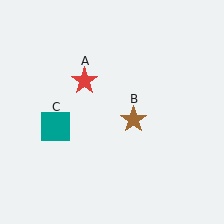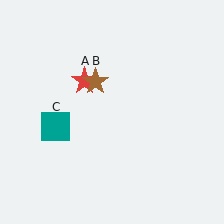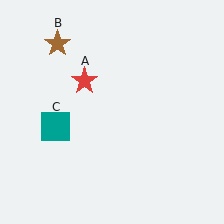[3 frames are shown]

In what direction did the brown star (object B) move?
The brown star (object B) moved up and to the left.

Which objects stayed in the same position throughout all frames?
Red star (object A) and teal square (object C) remained stationary.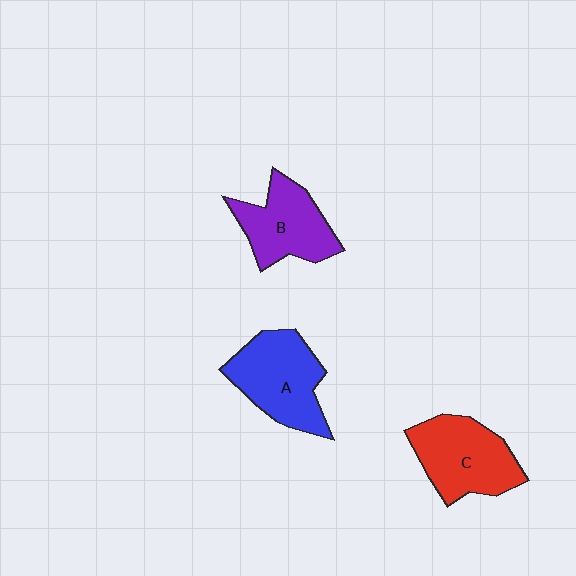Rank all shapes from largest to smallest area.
From largest to smallest: A (blue), C (red), B (purple).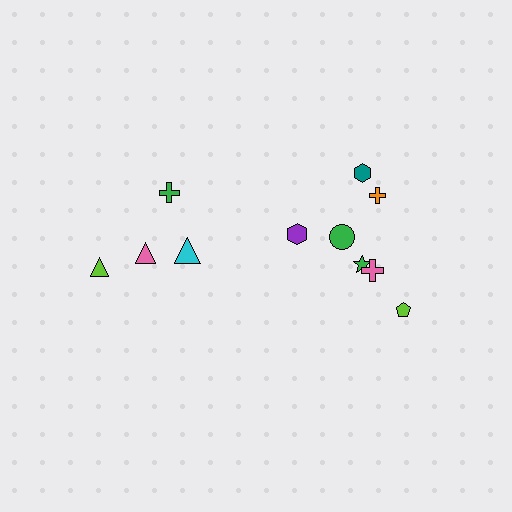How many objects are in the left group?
There are 4 objects.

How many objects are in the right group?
There are 7 objects.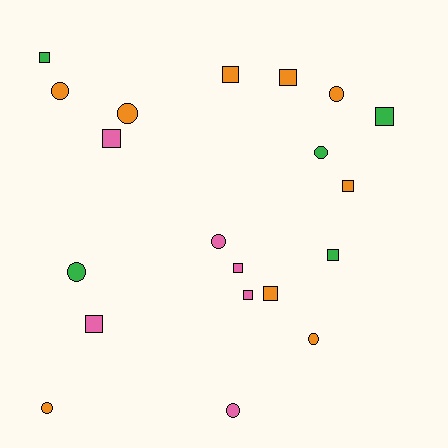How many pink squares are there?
There are 4 pink squares.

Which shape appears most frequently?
Square, with 11 objects.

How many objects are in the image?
There are 20 objects.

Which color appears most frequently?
Orange, with 9 objects.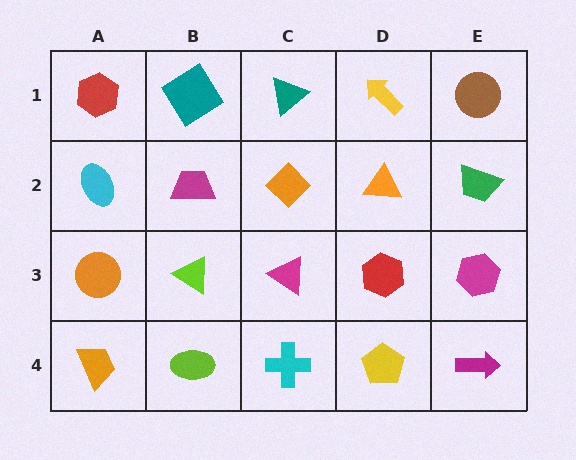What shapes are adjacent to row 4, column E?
A magenta hexagon (row 3, column E), a yellow pentagon (row 4, column D).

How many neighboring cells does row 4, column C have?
3.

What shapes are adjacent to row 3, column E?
A green trapezoid (row 2, column E), a magenta arrow (row 4, column E), a red hexagon (row 3, column D).